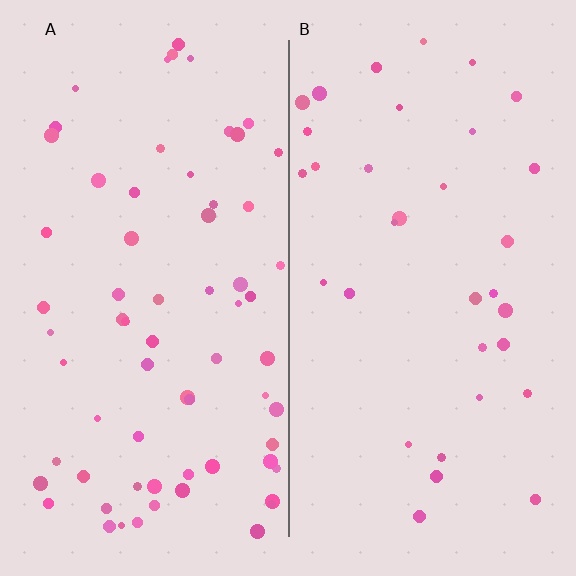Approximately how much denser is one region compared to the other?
Approximately 2.0× — region A over region B.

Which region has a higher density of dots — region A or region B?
A (the left).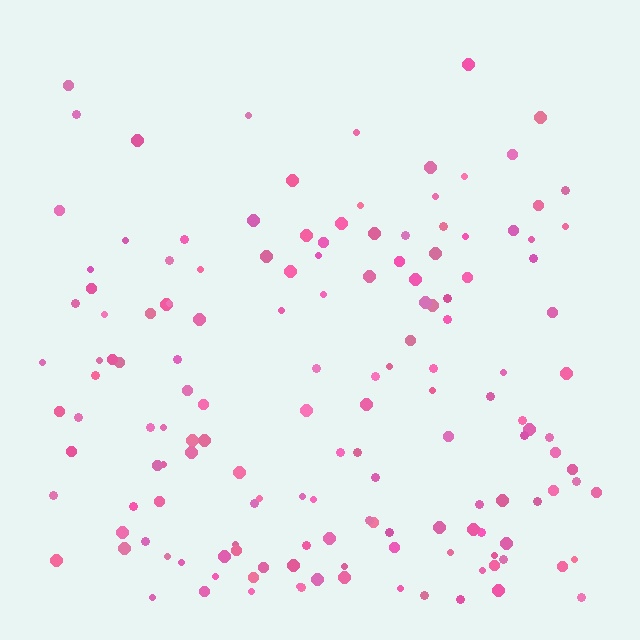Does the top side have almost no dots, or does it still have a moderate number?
Still a moderate number, just noticeably fewer than the bottom.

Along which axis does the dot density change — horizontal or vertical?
Vertical.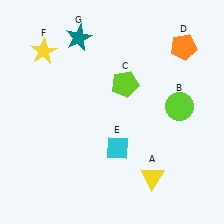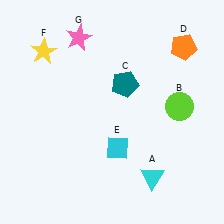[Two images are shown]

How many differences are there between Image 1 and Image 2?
There are 3 differences between the two images.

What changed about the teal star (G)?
In Image 1, G is teal. In Image 2, it changed to pink.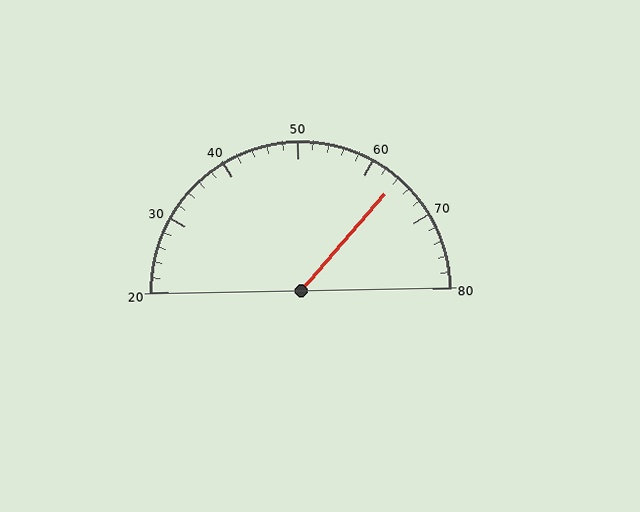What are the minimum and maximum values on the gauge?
The gauge ranges from 20 to 80.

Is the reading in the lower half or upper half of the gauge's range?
The reading is in the upper half of the range (20 to 80).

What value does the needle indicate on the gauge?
The needle indicates approximately 64.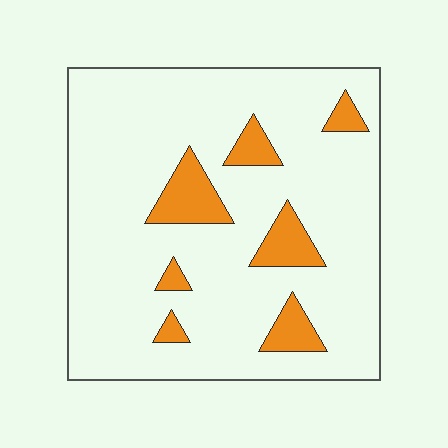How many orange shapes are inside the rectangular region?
7.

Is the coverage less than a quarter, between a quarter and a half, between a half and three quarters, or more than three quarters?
Less than a quarter.